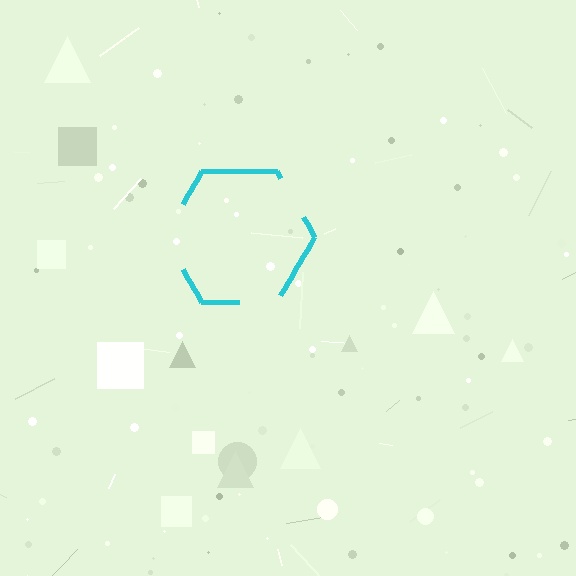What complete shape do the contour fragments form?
The contour fragments form a hexagon.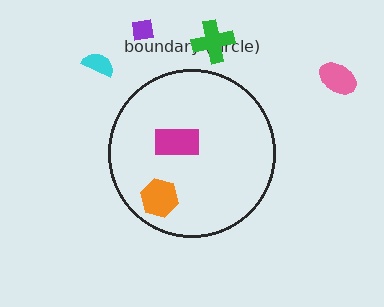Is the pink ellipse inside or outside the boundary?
Outside.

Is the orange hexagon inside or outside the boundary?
Inside.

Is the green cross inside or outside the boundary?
Outside.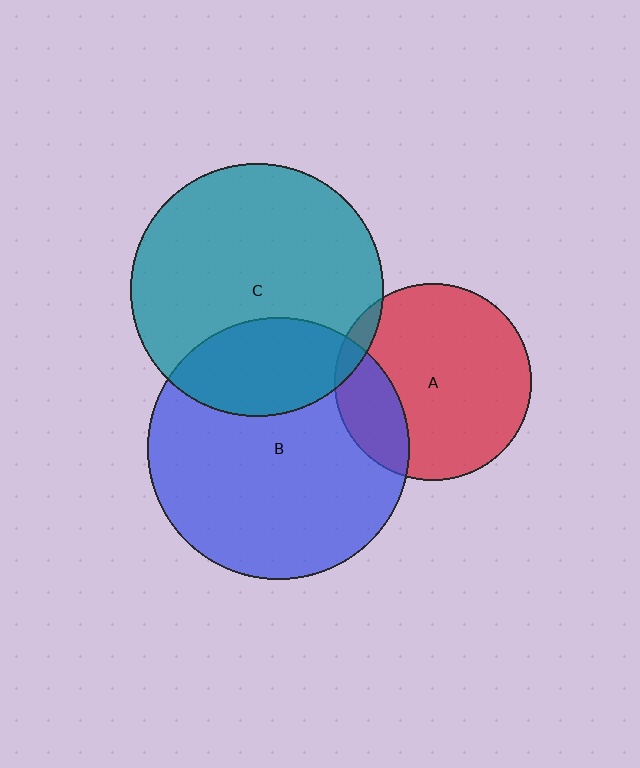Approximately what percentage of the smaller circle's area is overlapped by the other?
Approximately 20%.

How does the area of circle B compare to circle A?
Approximately 1.8 times.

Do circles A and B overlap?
Yes.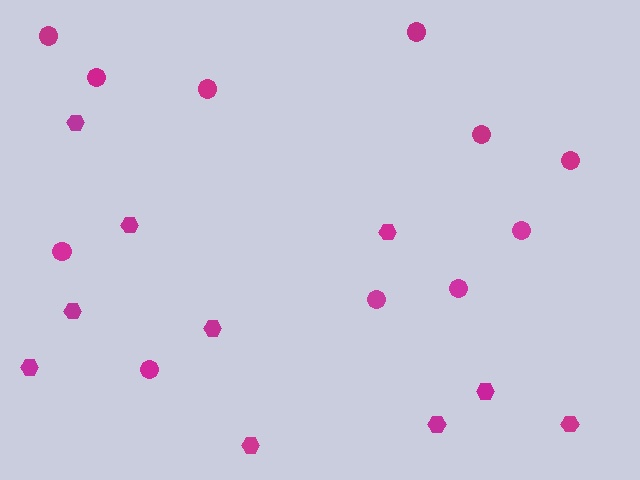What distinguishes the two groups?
There are 2 groups: one group of hexagons (10) and one group of circles (11).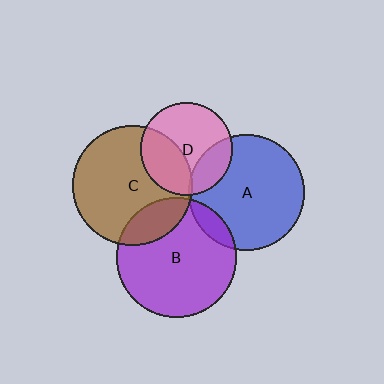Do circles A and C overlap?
Yes.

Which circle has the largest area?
Circle C (brown).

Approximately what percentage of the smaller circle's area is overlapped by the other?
Approximately 5%.